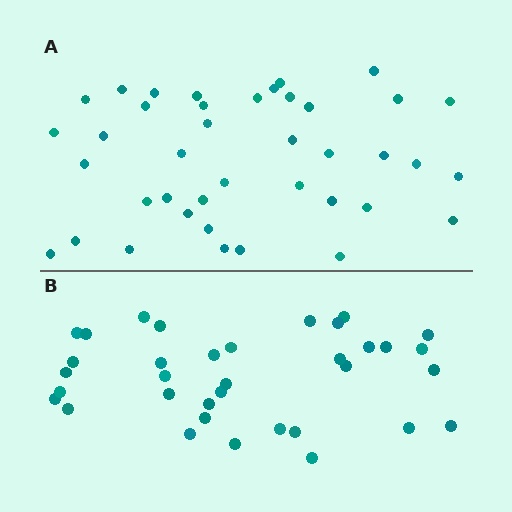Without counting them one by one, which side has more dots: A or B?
Region A (the top region) has more dots.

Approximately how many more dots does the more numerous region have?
Region A has about 5 more dots than region B.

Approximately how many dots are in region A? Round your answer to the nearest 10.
About 40 dots.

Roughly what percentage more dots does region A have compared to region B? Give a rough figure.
About 15% more.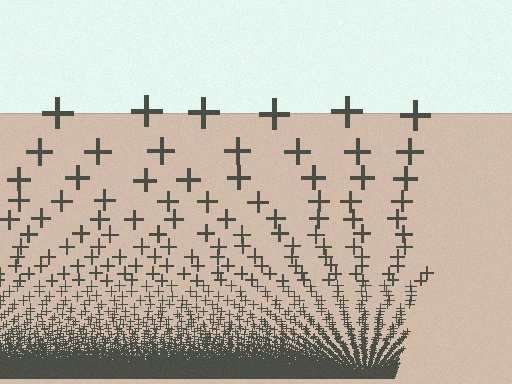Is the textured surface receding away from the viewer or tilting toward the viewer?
The surface appears to tilt toward the viewer. Texture elements get larger and sparser toward the top.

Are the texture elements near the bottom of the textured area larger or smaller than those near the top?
Smaller. The gradient is inverted — elements near the bottom are smaller and denser.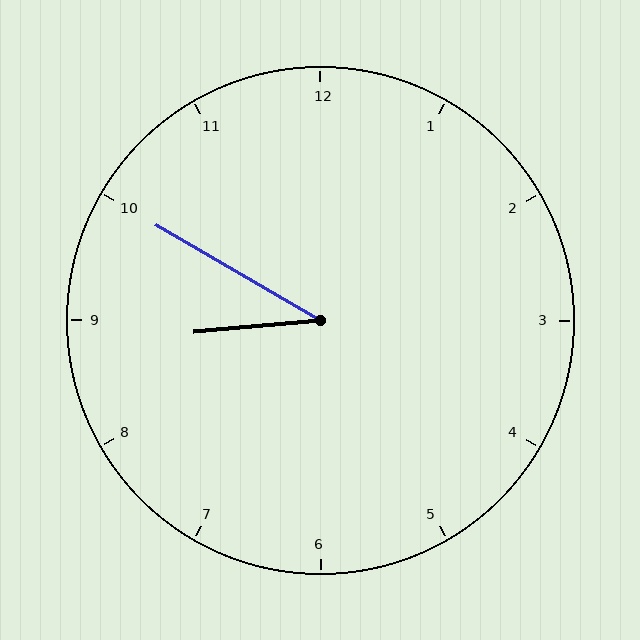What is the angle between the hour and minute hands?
Approximately 35 degrees.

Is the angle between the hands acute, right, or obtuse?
It is acute.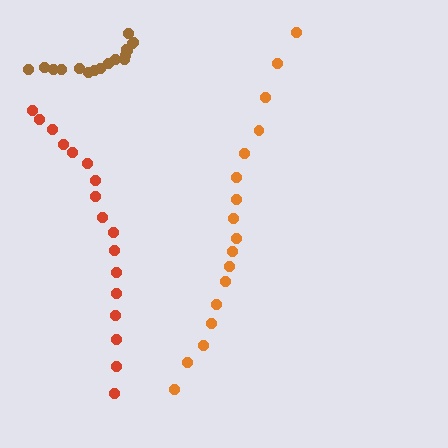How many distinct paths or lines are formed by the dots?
There are 3 distinct paths.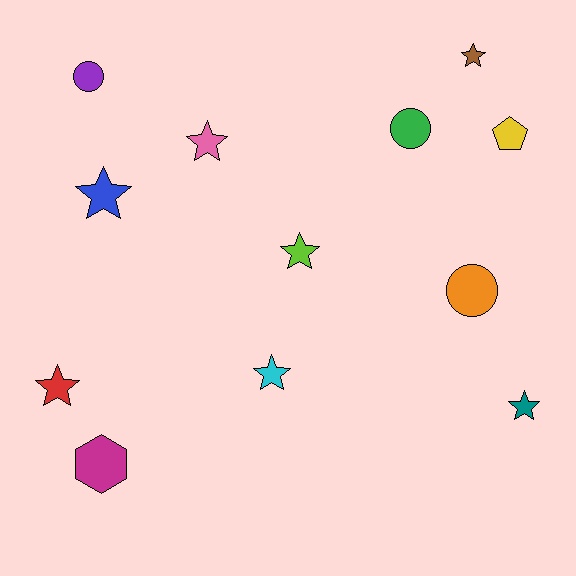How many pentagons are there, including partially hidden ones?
There is 1 pentagon.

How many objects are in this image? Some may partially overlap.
There are 12 objects.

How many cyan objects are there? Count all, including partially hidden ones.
There is 1 cyan object.